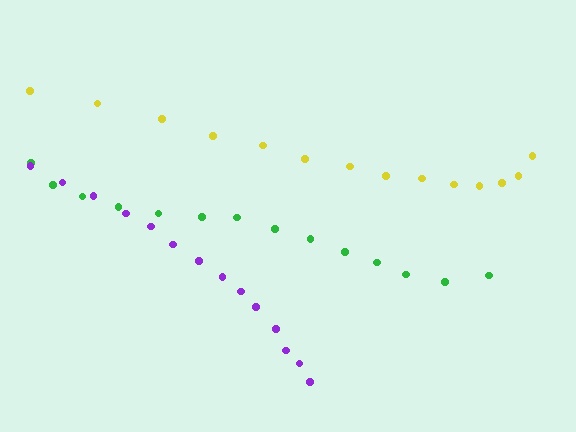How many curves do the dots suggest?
There are 3 distinct paths.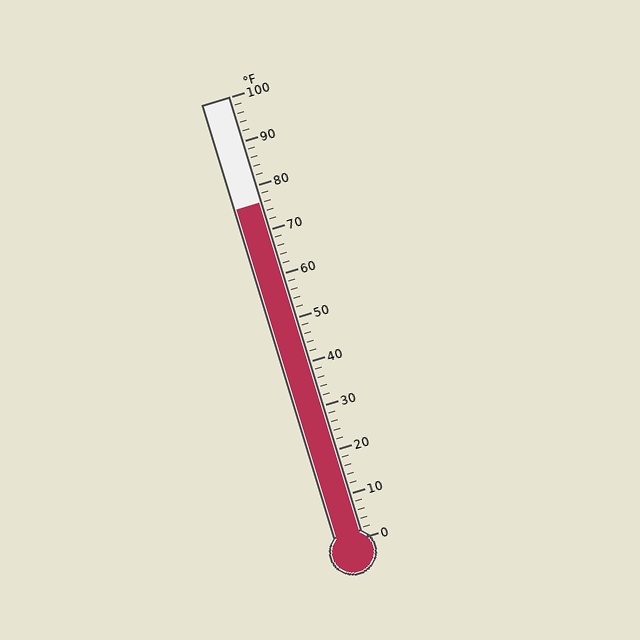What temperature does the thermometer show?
The thermometer shows approximately 76°F.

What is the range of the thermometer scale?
The thermometer scale ranges from 0°F to 100°F.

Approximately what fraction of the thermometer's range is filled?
The thermometer is filled to approximately 75% of its range.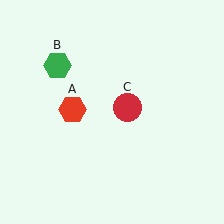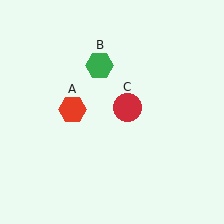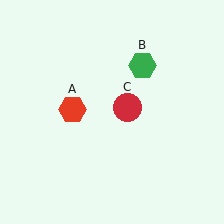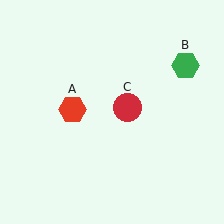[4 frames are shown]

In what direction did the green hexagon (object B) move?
The green hexagon (object B) moved right.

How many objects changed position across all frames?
1 object changed position: green hexagon (object B).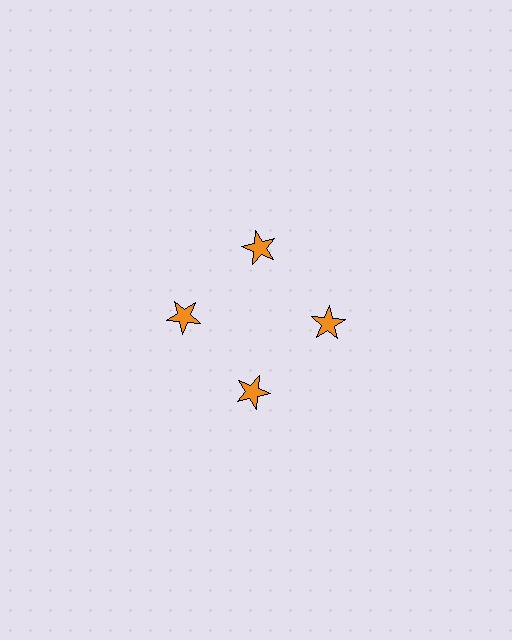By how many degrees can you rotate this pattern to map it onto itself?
The pattern maps onto itself every 90 degrees of rotation.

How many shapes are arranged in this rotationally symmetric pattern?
There are 4 shapes, arranged in 4 groups of 1.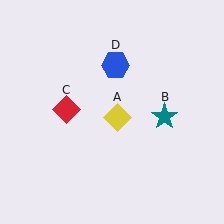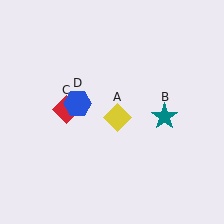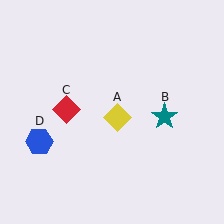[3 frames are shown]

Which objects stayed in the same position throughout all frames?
Yellow diamond (object A) and teal star (object B) and red diamond (object C) remained stationary.